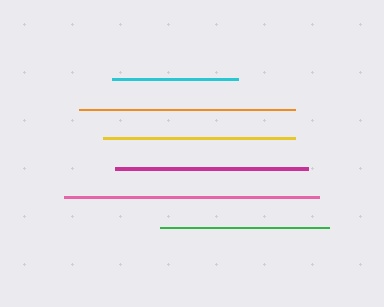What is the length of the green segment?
The green segment is approximately 169 pixels long.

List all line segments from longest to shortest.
From longest to shortest: pink, orange, magenta, yellow, green, cyan.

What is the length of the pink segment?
The pink segment is approximately 255 pixels long.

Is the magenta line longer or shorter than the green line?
The magenta line is longer than the green line.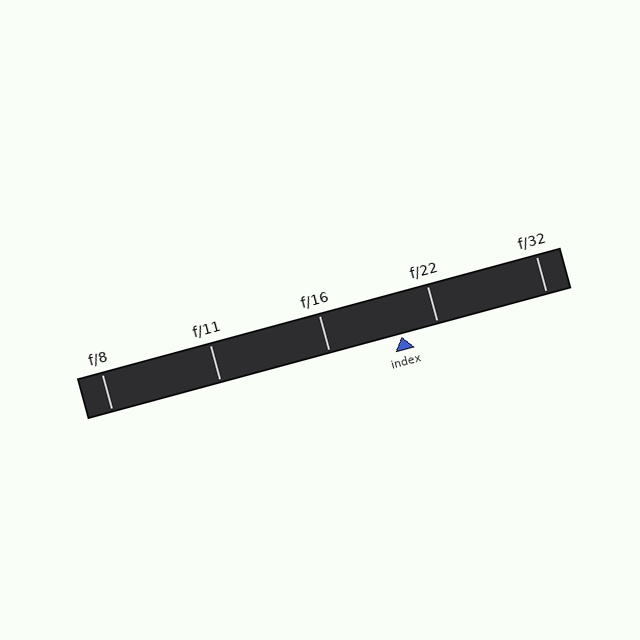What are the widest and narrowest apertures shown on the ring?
The widest aperture shown is f/8 and the narrowest is f/32.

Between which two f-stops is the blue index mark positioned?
The index mark is between f/16 and f/22.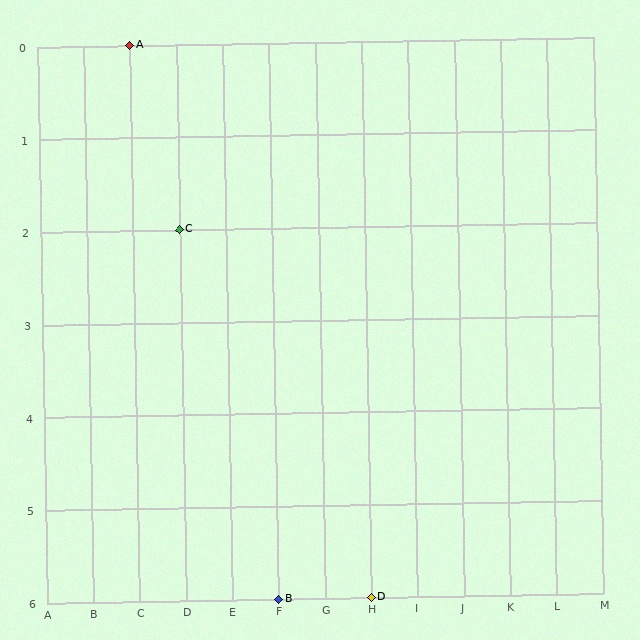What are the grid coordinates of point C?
Point C is at grid coordinates (D, 2).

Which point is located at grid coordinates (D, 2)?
Point C is at (D, 2).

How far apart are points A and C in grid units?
Points A and C are 1 column and 2 rows apart (about 2.2 grid units diagonally).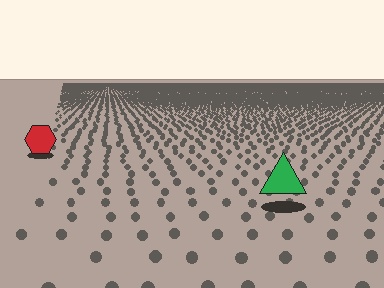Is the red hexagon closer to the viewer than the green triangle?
No. The green triangle is closer — you can tell from the texture gradient: the ground texture is coarser near it.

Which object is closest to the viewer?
The green triangle is closest. The texture marks near it are larger and more spread out.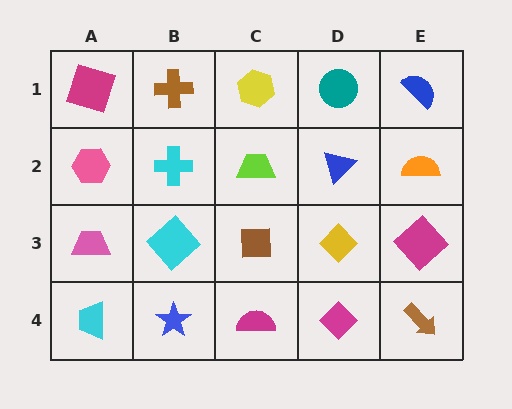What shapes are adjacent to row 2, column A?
A magenta square (row 1, column A), a pink trapezoid (row 3, column A), a cyan cross (row 2, column B).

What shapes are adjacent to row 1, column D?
A blue triangle (row 2, column D), a yellow hexagon (row 1, column C), a blue semicircle (row 1, column E).